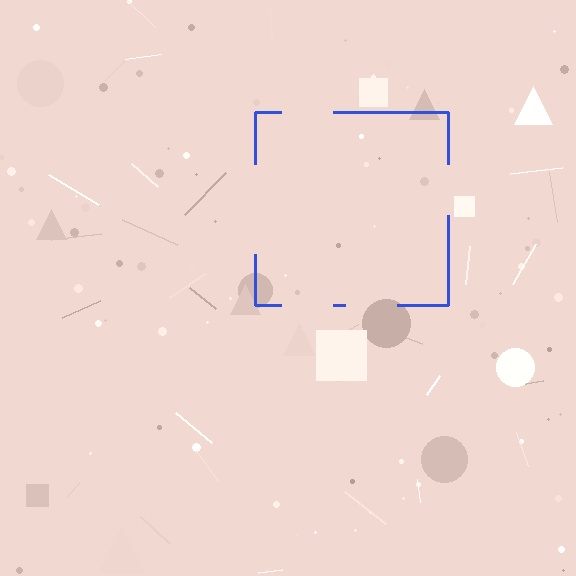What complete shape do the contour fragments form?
The contour fragments form a square.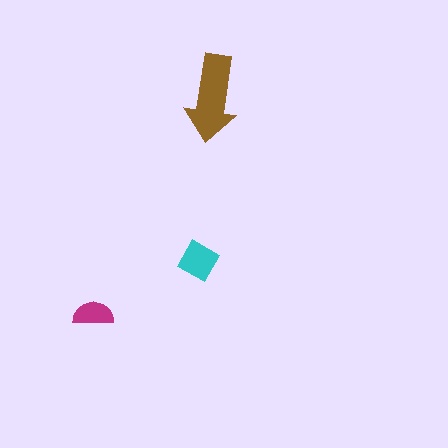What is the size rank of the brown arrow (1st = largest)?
1st.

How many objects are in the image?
There are 3 objects in the image.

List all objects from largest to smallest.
The brown arrow, the cyan diamond, the magenta semicircle.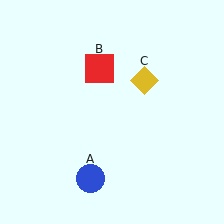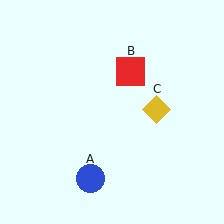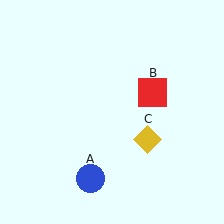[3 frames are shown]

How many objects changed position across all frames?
2 objects changed position: red square (object B), yellow diamond (object C).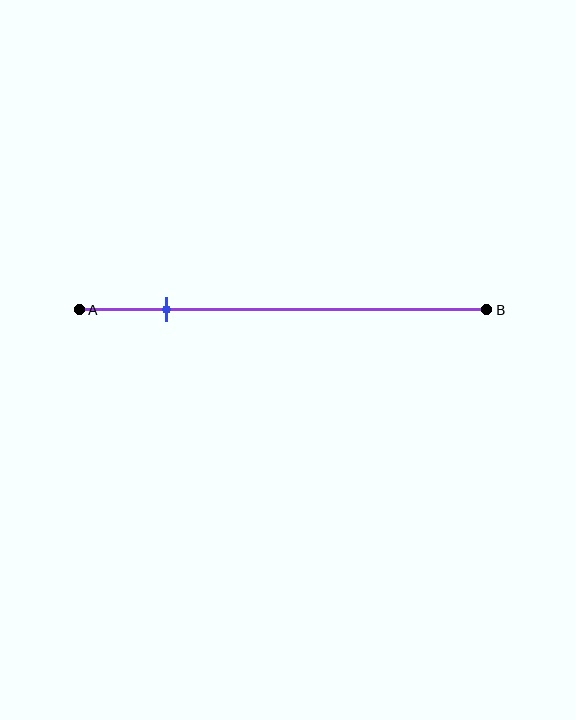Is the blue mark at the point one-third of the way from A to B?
No, the mark is at about 20% from A, not at the 33% one-third point.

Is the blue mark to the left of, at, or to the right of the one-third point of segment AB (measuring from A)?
The blue mark is to the left of the one-third point of segment AB.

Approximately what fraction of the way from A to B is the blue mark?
The blue mark is approximately 20% of the way from A to B.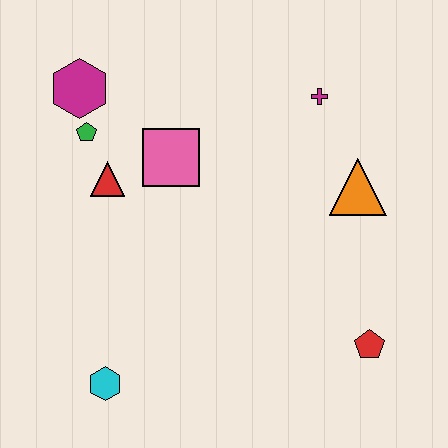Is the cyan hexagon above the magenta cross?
No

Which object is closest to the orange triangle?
The magenta cross is closest to the orange triangle.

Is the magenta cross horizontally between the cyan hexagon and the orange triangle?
Yes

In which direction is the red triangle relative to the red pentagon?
The red triangle is to the left of the red pentagon.